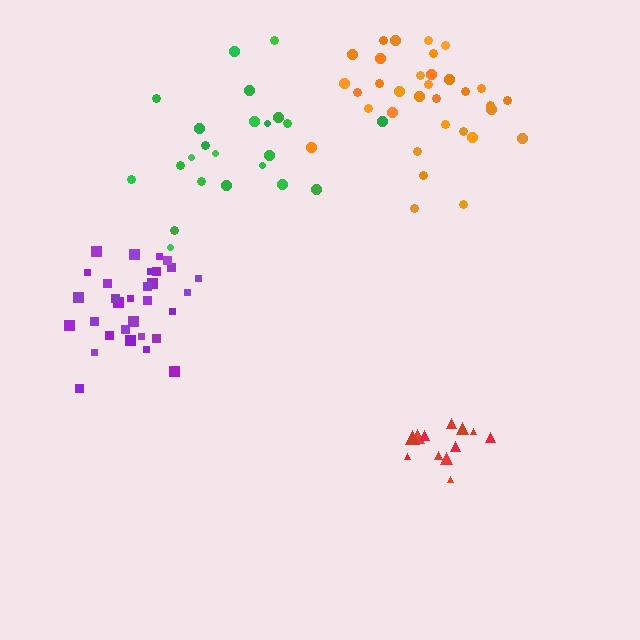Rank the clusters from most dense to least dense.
red, purple, orange, green.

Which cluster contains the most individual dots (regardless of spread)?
Orange (33).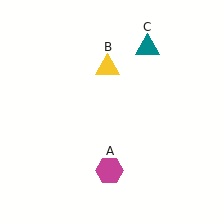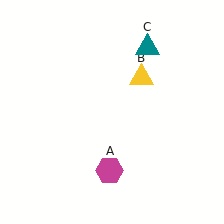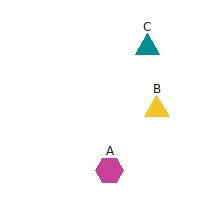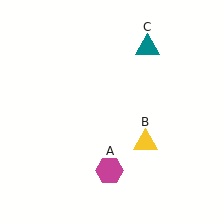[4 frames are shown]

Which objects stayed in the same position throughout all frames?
Magenta hexagon (object A) and teal triangle (object C) remained stationary.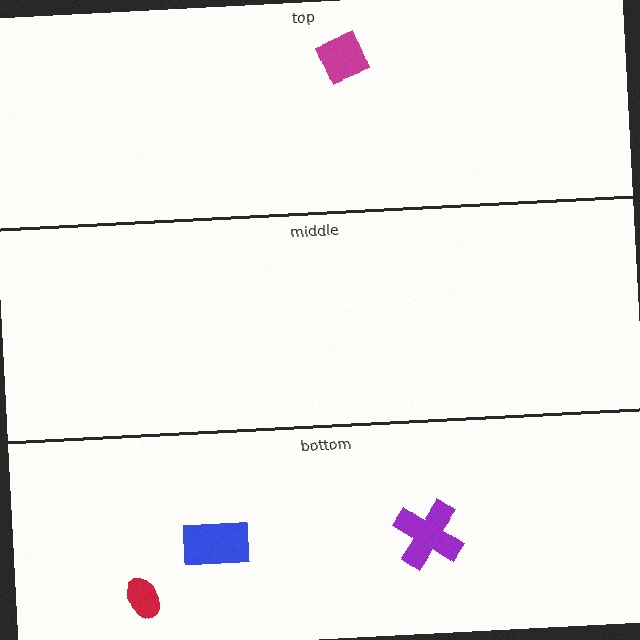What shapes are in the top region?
The magenta diamond.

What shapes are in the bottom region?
The purple cross, the blue rectangle, the red ellipse.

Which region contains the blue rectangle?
The bottom region.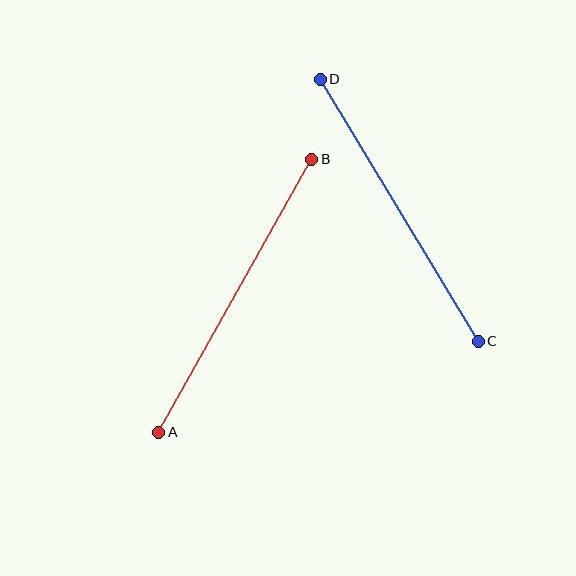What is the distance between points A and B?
The distance is approximately 313 pixels.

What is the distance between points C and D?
The distance is approximately 306 pixels.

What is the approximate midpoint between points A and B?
The midpoint is at approximately (235, 296) pixels.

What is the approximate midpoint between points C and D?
The midpoint is at approximately (399, 210) pixels.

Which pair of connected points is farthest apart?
Points A and B are farthest apart.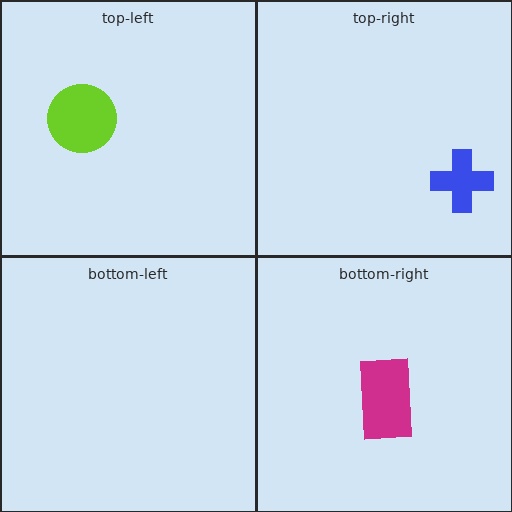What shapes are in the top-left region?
The lime circle.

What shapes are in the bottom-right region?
The magenta rectangle.